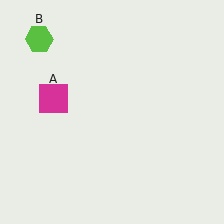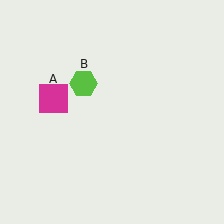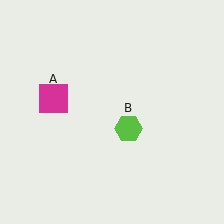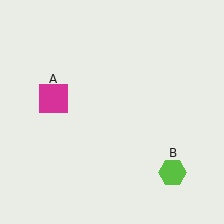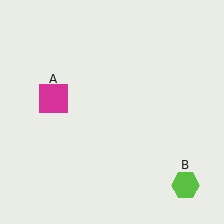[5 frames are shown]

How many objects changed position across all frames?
1 object changed position: lime hexagon (object B).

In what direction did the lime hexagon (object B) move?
The lime hexagon (object B) moved down and to the right.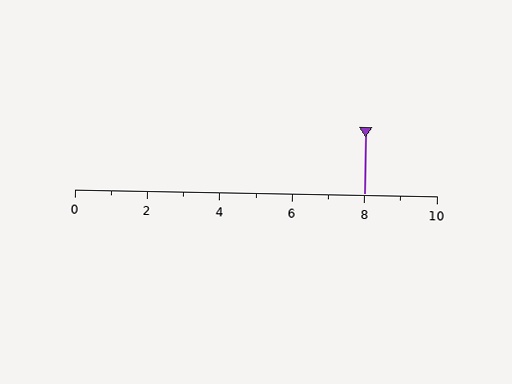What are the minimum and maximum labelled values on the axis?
The axis runs from 0 to 10.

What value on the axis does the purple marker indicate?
The marker indicates approximately 8.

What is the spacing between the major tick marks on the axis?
The major ticks are spaced 2 apart.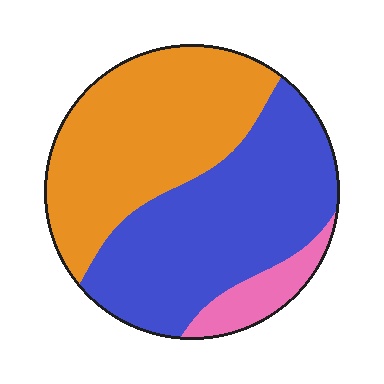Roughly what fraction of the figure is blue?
Blue takes up between a quarter and a half of the figure.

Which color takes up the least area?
Pink, at roughly 10%.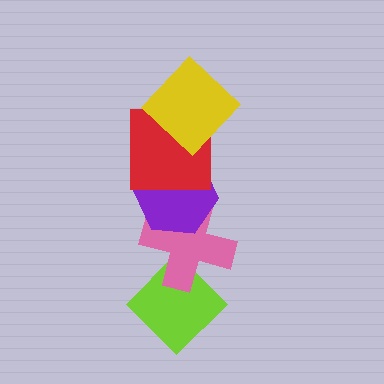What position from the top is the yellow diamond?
The yellow diamond is 1st from the top.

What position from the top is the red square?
The red square is 2nd from the top.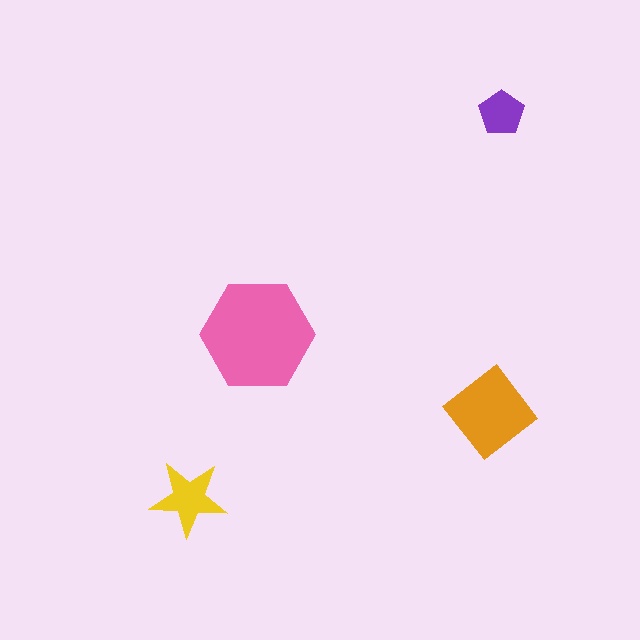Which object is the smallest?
The purple pentagon.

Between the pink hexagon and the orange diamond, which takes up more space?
The pink hexagon.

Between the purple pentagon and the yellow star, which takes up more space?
The yellow star.